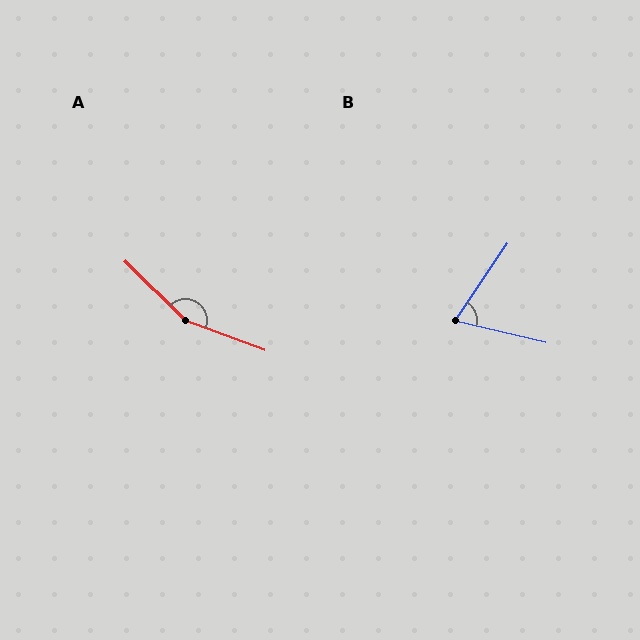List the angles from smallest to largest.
B (69°), A (156°).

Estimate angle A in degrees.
Approximately 156 degrees.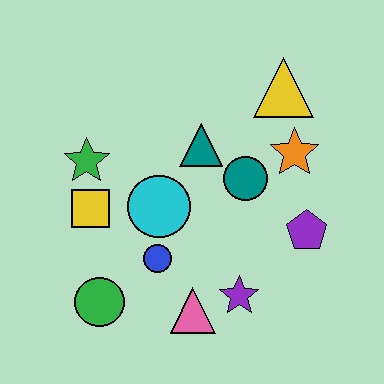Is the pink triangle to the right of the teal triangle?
No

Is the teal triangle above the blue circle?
Yes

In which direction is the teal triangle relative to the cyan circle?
The teal triangle is above the cyan circle.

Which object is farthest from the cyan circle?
The yellow triangle is farthest from the cyan circle.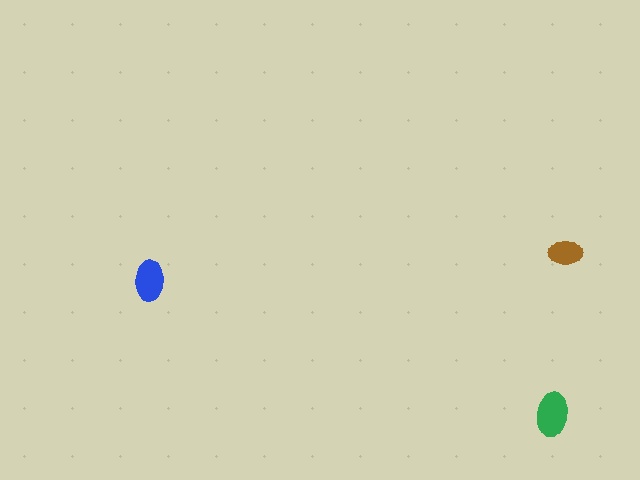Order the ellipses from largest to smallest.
the green one, the blue one, the brown one.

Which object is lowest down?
The green ellipse is bottommost.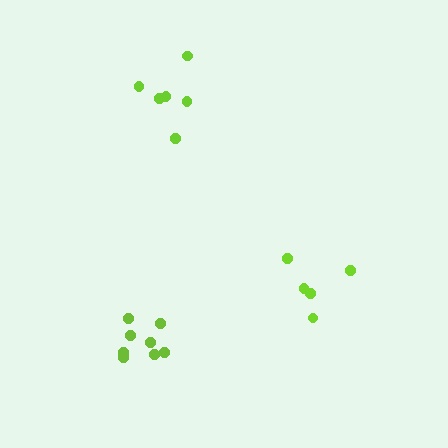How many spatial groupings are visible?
There are 3 spatial groupings.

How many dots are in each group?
Group 1: 5 dots, Group 2: 8 dots, Group 3: 6 dots (19 total).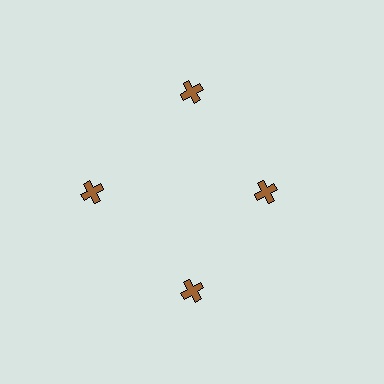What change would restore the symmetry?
The symmetry would be restored by moving it outward, back onto the ring so that all 4 crosses sit at equal angles and equal distance from the center.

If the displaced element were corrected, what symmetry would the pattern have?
It would have 4-fold rotational symmetry — the pattern would map onto itself every 90 degrees.